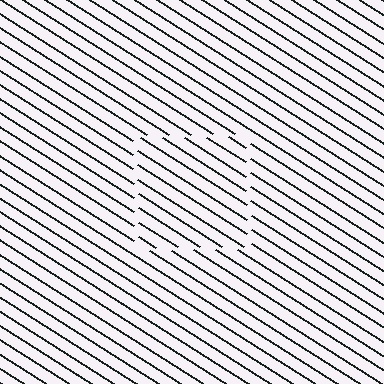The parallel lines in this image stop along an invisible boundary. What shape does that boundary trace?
An illusory square. The interior of the shape contains the same grating, shifted by half a period — the contour is defined by the phase discontinuity where line-ends from the inner and outer gratings abut.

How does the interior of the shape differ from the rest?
The interior of the shape contains the same grating, shifted by half a period — the contour is defined by the phase discontinuity where line-ends from the inner and outer gratings abut.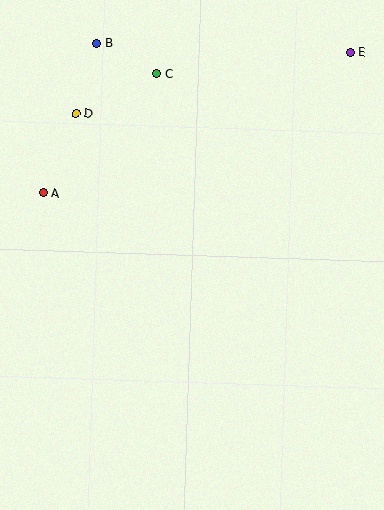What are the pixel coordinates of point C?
Point C is at (157, 73).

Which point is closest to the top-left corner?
Point B is closest to the top-left corner.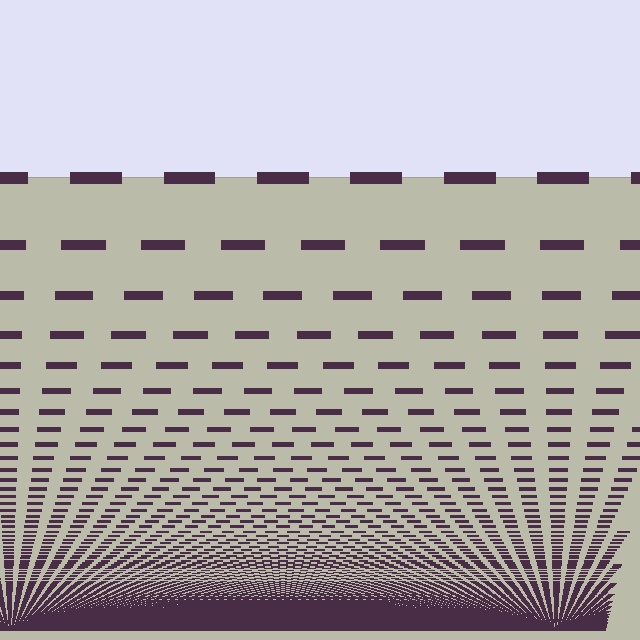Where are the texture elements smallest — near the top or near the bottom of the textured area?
Near the bottom.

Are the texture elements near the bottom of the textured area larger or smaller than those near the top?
Smaller. The gradient is inverted — elements near the bottom are smaller and denser.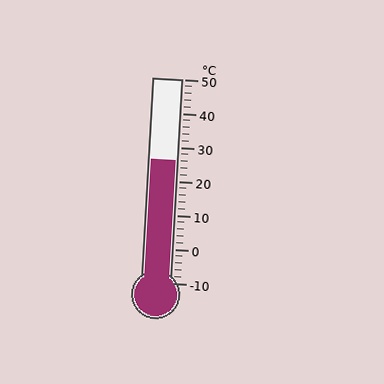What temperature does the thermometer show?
The thermometer shows approximately 26°C.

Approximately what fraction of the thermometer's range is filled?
The thermometer is filled to approximately 60% of its range.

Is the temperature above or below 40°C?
The temperature is below 40°C.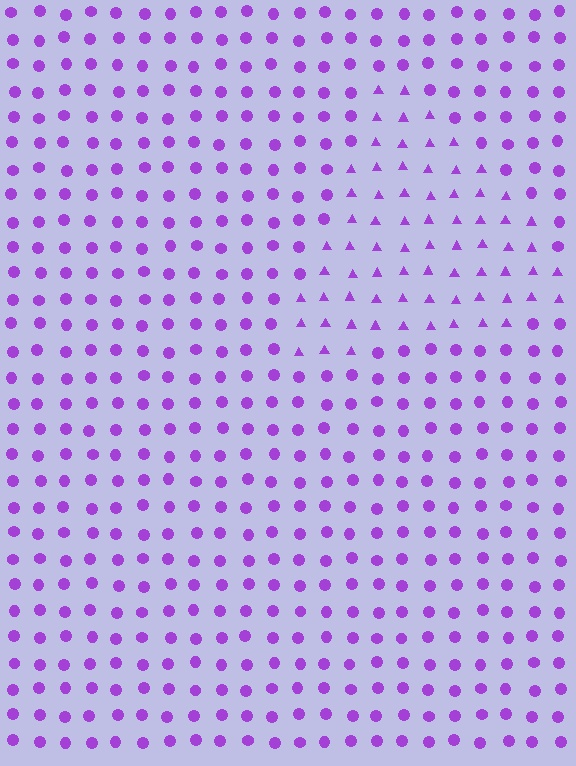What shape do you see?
I see a triangle.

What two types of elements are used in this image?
The image uses triangles inside the triangle region and circles outside it.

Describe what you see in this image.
The image is filled with small purple elements arranged in a uniform grid. A triangle-shaped region contains triangles, while the surrounding area contains circles. The boundary is defined purely by the change in element shape.